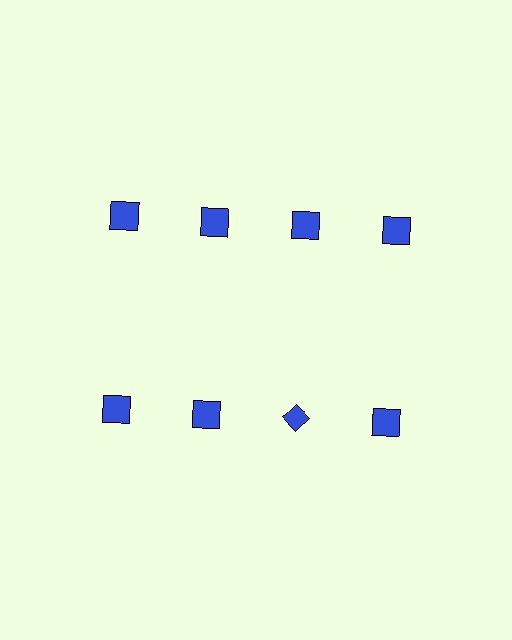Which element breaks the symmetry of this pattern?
The blue diamond in the second row, center column breaks the symmetry. All other shapes are blue squares.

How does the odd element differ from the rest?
It has a different shape: diamond instead of square.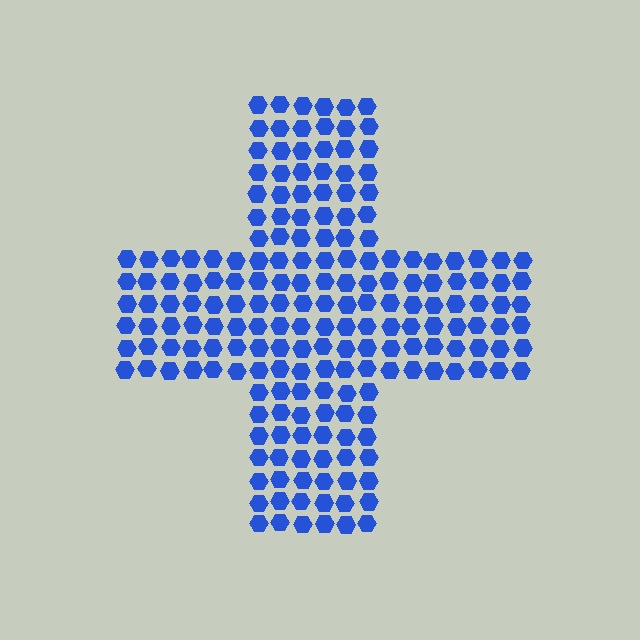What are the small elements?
The small elements are hexagons.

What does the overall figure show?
The overall figure shows a cross.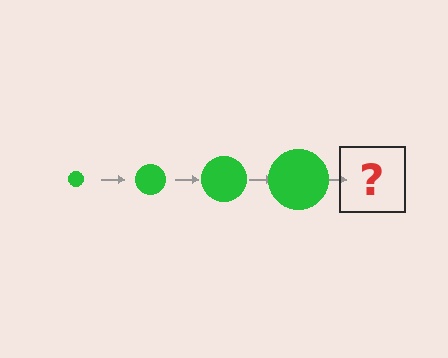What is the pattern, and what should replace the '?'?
The pattern is that the circle gets progressively larger each step. The '?' should be a green circle, larger than the previous one.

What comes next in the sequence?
The next element should be a green circle, larger than the previous one.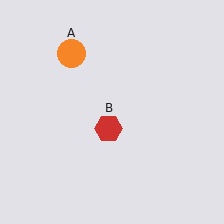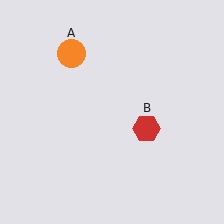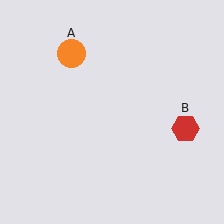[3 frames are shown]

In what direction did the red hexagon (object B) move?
The red hexagon (object B) moved right.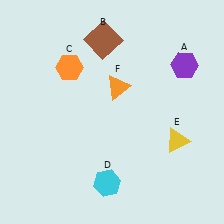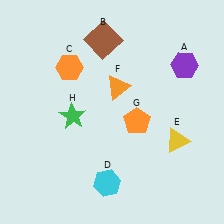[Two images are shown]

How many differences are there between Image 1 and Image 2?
There are 2 differences between the two images.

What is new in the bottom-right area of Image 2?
An orange pentagon (G) was added in the bottom-right area of Image 2.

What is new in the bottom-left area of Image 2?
A green star (H) was added in the bottom-left area of Image 2.